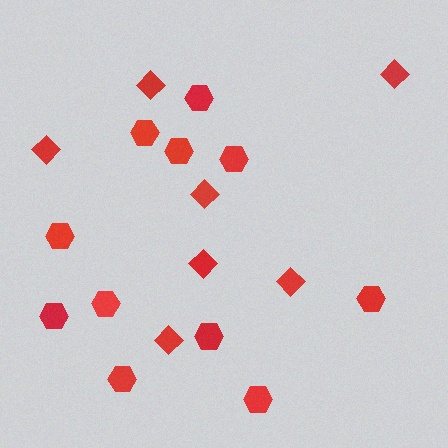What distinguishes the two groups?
There are 2 groups: one group of diamonds (7) and one group of hexagons (11).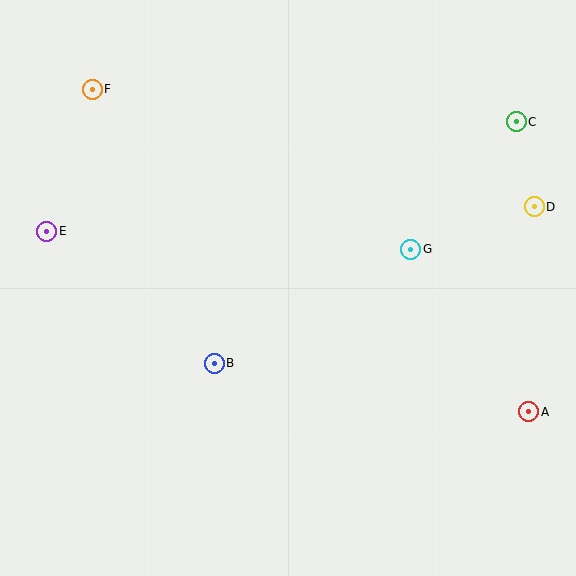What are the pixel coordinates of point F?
Point F is at (92, 89).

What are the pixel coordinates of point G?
Point G is at (411, 249).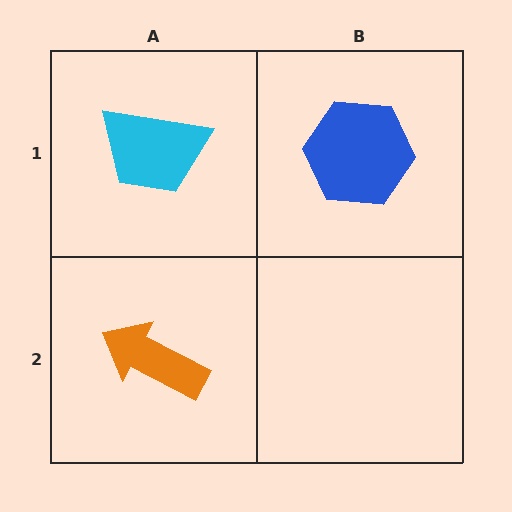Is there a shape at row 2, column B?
No, that cell is empty.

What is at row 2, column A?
An orange arrow.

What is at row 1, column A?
A cyan trapezoid.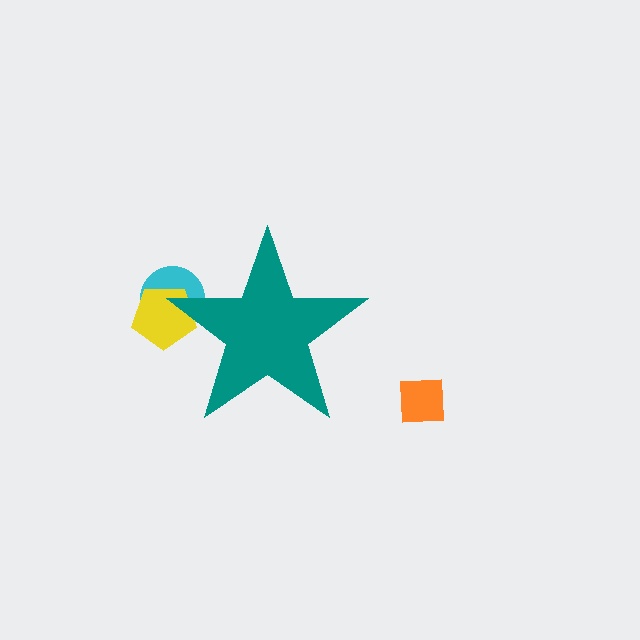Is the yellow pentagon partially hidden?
Yes, the yellow pentagon is partially hidden behind the teal star.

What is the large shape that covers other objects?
A teal star.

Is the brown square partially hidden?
Yes, the brown square is partially hidden behind the teal star.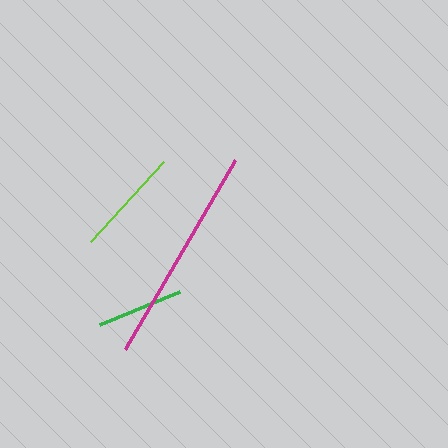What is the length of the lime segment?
The lime segment is approximately 109 pixels long.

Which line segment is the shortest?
The green line is the shortest at approximately 87 pixels.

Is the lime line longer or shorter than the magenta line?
The magenta line is longer than the lime line.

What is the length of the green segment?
The green segment is approximately 87 pixels long.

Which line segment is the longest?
The magenta line is the longest at approximately 219 pixels.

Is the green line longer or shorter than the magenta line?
The magenta line is longer than the green line.